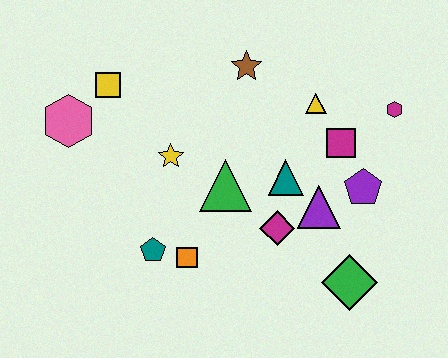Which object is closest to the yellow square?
The pink hexagon is closest to the yellow square.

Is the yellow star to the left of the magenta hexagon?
Yes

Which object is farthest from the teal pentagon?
The magenta hexagon is farthest from the teal pentagon.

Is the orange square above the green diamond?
Yes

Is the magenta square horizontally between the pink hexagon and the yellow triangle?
No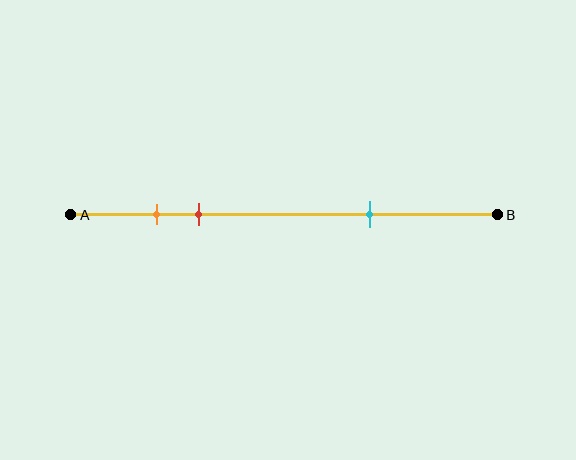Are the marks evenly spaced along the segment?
No, the marks are not evenly spaced.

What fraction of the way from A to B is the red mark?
The red mark is approximately 30% (0.3) of the way from A to B.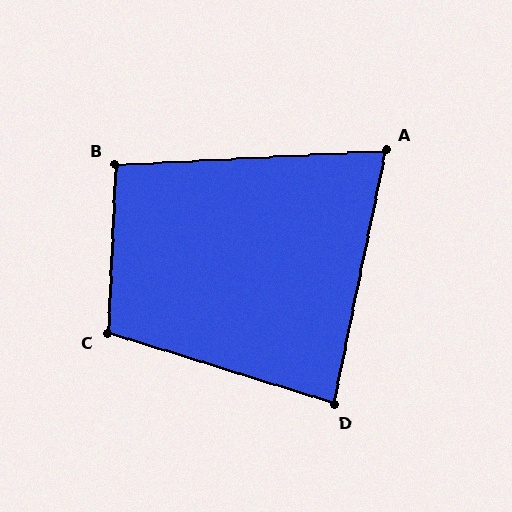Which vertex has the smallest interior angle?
A, at approximately 75 degrees.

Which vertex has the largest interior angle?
C, at approximately 105 degrees.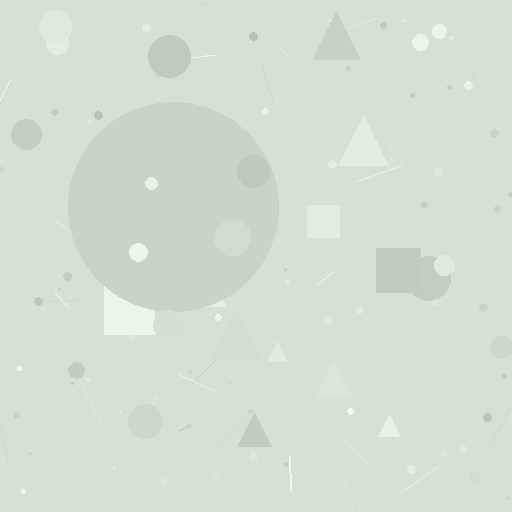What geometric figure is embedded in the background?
A circle is embedded in the background.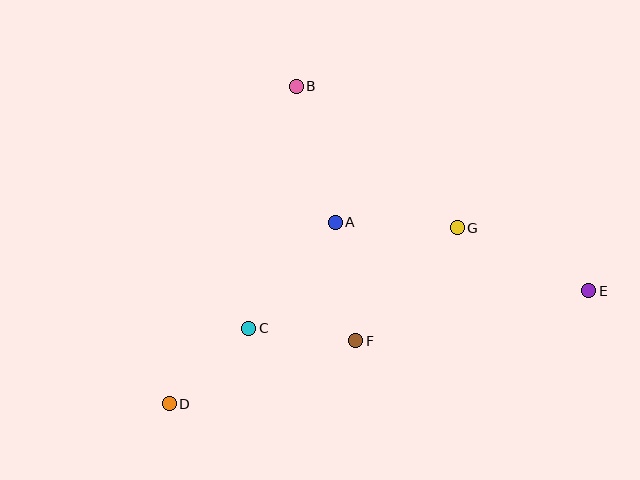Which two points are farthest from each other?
Points D and E are farthest from each other.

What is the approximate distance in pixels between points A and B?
The distance between A and B is approximately 142 pixels.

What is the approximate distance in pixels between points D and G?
The distance between D and G is approximately 337 pixels.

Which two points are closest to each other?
Points C and F are closest to each other.